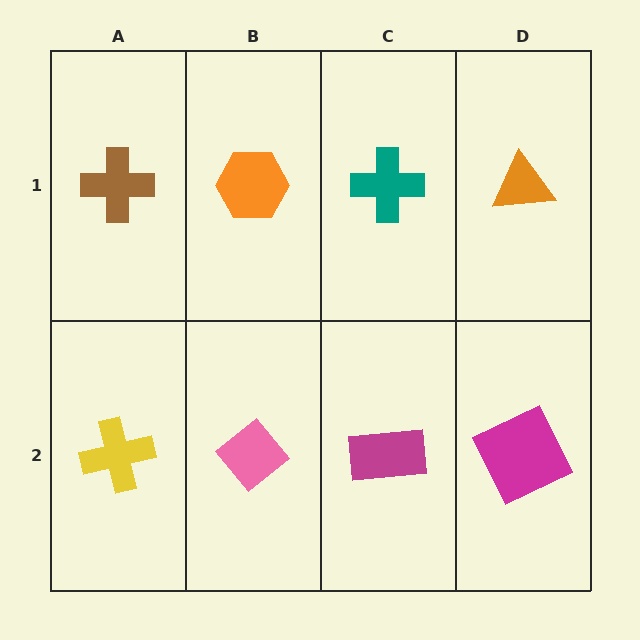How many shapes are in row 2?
4 shapes.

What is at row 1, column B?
An orange hexagon.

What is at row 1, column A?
A brown cross.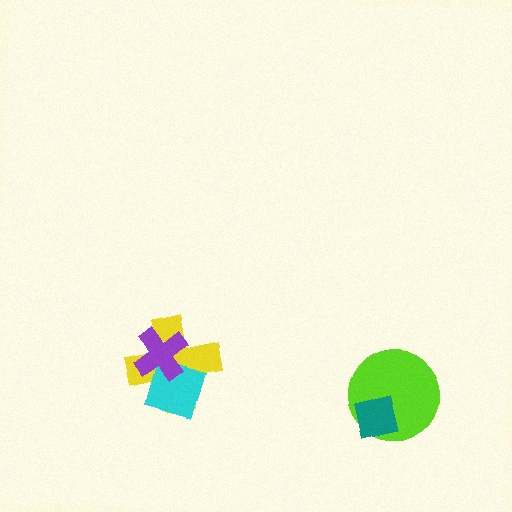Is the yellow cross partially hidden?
Yes, it is partially covered by another shape.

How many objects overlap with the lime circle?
1 object overlaps with the lime circle.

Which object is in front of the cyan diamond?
The purple cross is in front of the cyan diamond.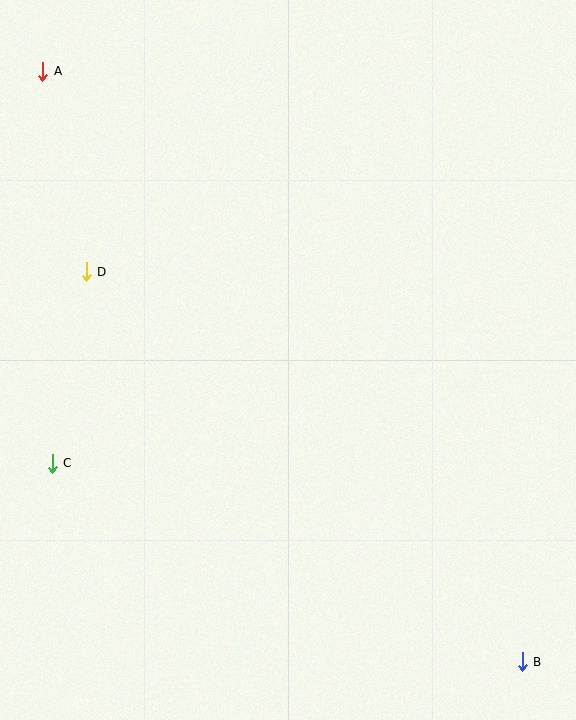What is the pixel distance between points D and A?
The distance between D and A is 205 pixels.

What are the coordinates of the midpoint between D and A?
The midpoint between D and A is at (64, 172).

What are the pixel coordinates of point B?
Point B is at (522, 662).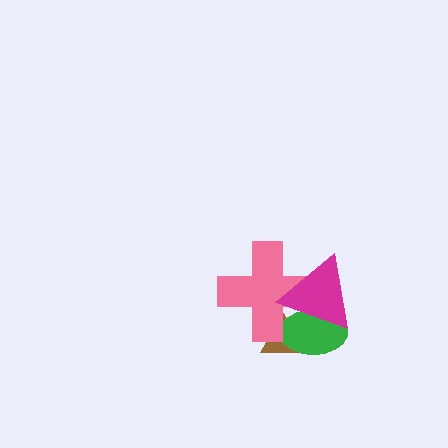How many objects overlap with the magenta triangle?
3 objects overlap with the magenta triangle.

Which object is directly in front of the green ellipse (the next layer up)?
The pink cross is directly in front of the green ellipse.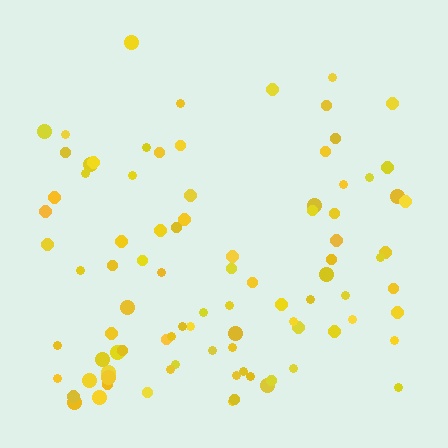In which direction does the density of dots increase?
From top to bottom, with the bottom side densest.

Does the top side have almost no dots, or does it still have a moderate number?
Still a moderate number, just noticeably fewer than the bottom.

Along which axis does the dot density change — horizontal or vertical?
Vertical.